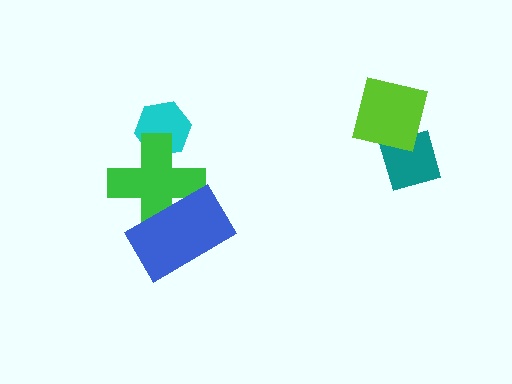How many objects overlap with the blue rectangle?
1 object overlaps with the blue rectangle.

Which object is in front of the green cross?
The blue rectangle is in front of the green cross.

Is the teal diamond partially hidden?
Yes, it is partially covered by another shape.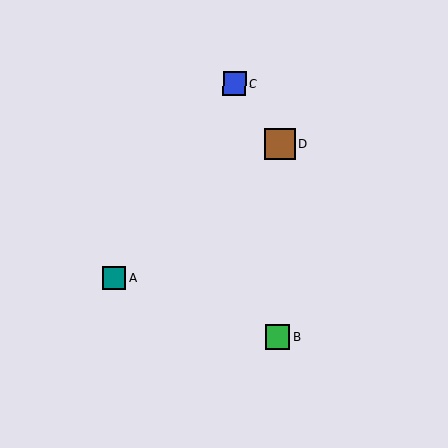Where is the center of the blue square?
The center of the blue square is at (234, 84).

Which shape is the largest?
The brown square (labeled D) is the largest.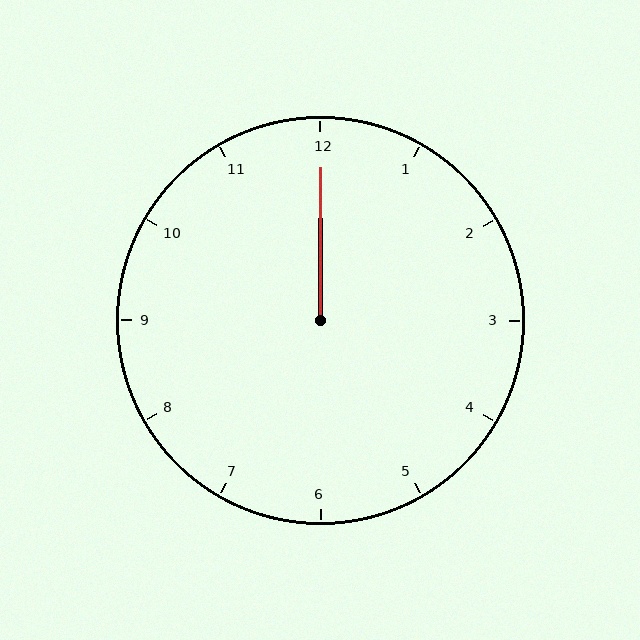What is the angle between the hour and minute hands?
Approximately 0 degrees.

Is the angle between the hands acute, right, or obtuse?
It is acute.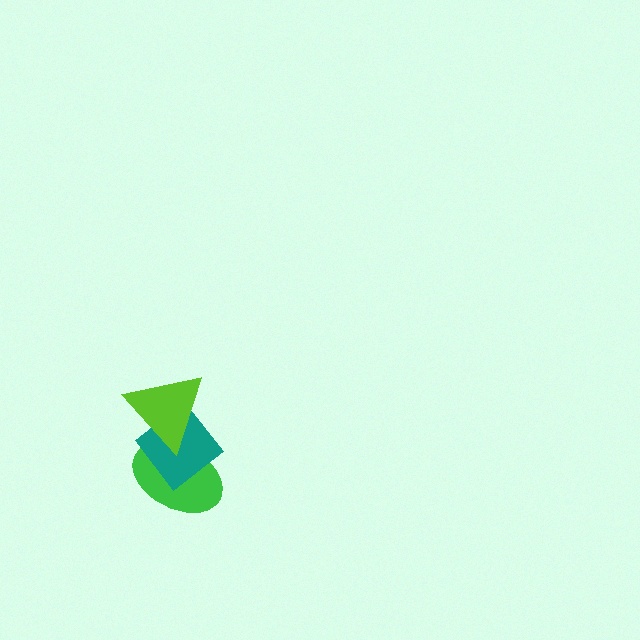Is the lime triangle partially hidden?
No, no other shape covers it.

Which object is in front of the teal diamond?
The lime triangle is in front of the teal diamond.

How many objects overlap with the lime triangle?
2 objects overlap with the lime triangle.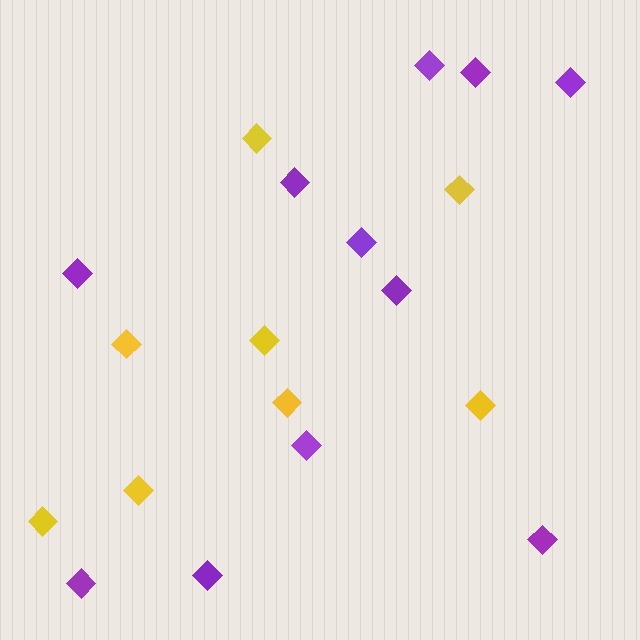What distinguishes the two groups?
There are 2 groups: one group of purple diamonds (11) and one group of yellow diamonds (8).